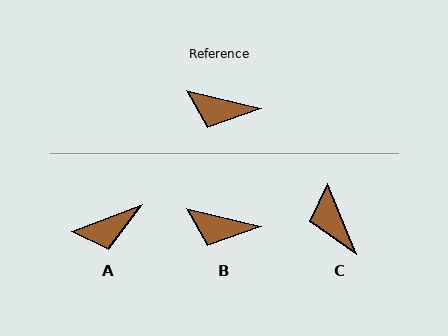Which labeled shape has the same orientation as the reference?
B.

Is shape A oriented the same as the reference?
No, it is off by about 34 degrees.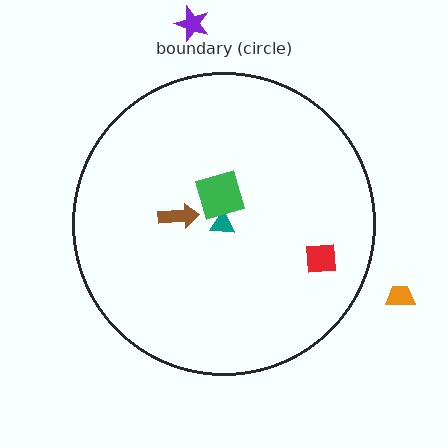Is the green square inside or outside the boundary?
Inside.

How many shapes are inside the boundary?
4 inside, 2 outside.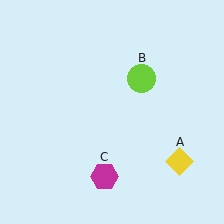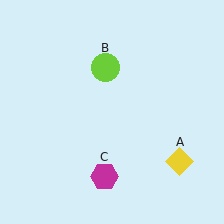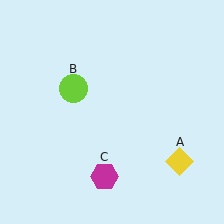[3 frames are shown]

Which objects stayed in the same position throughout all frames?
Yellow diamond (object A) and magenta hexagon (object C) remained stationary.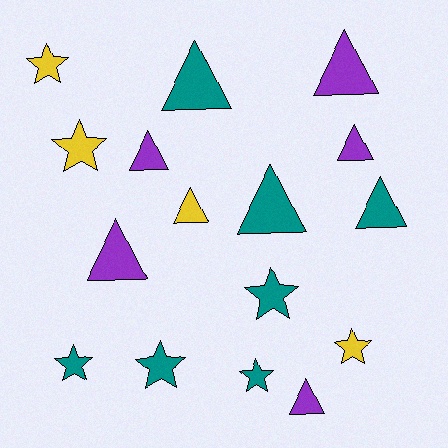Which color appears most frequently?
Teal, with 7 objects.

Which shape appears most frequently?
Triangle, with 9 objects.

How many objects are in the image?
There are 16 objects.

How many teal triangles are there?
There are 3 teal triangles.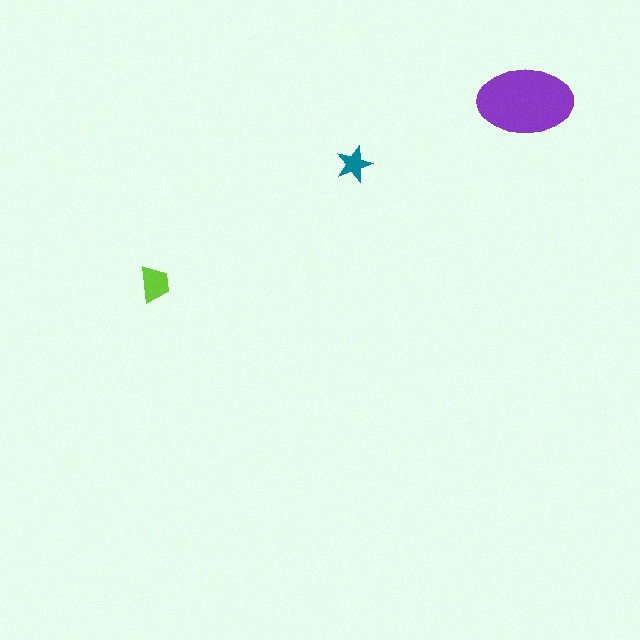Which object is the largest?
The purple ellipse.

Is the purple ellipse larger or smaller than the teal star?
Larger.